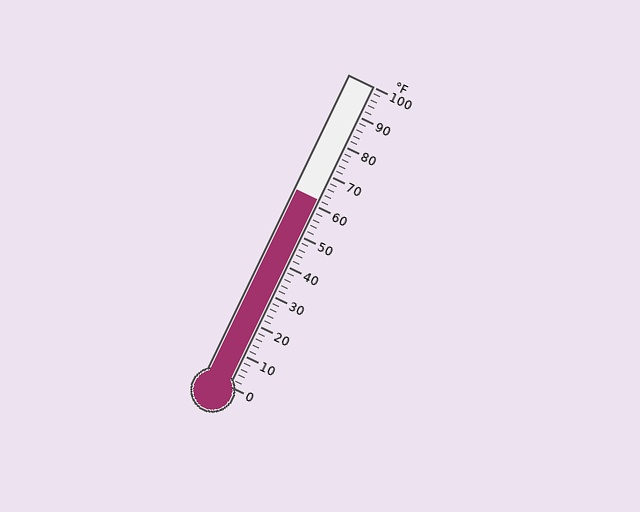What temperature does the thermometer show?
The thermometer shows approximately 62°F.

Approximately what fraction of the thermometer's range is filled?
The thermometer is filled to approximately 60% of its range.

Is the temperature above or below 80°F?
The temperature is below 80°F.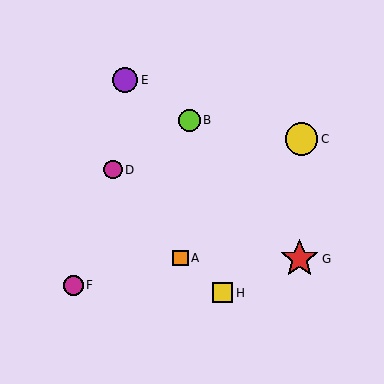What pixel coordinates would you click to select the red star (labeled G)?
Click at (299, 259) to select the red star G.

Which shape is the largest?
The red star (labeled G) is the largest.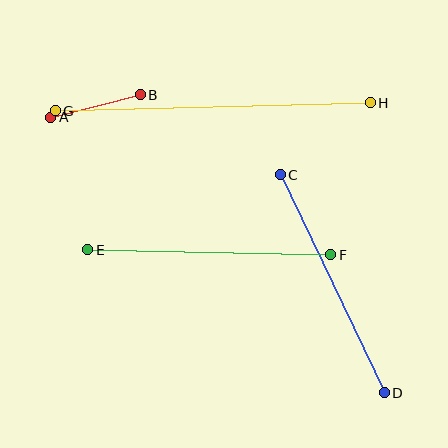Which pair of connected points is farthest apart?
Points G and H are farthest apart.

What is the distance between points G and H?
The distance is approximately 315 pixels.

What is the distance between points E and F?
The distance is approximately 243 pixels.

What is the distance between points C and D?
The distance is approximately 242 pixels.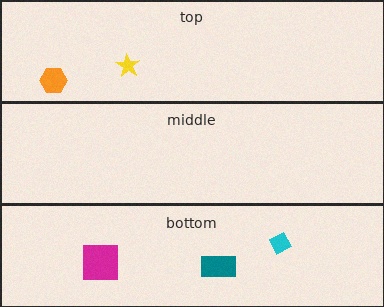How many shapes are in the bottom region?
3.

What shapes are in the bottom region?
The magenta square, the cyan diamond, the teal rectangle.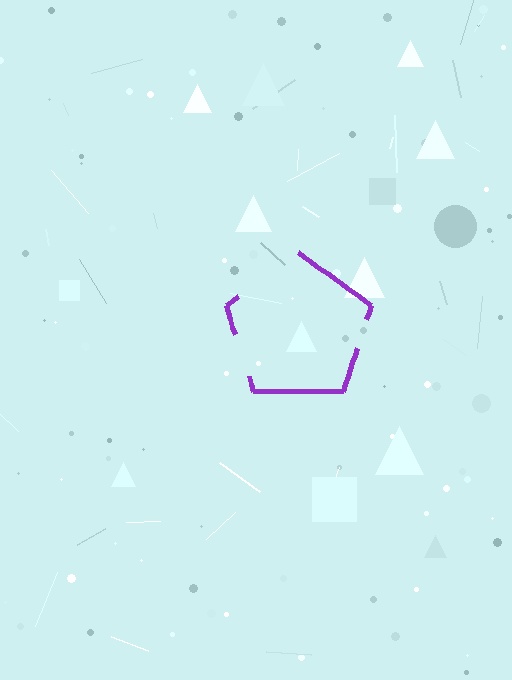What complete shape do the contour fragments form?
The contour fragments form a pentagon.